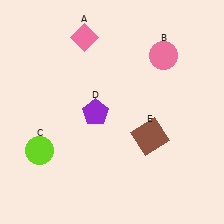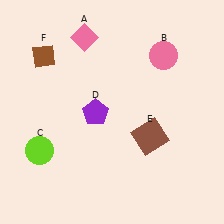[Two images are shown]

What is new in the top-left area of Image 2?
A brown diamond (F) was added in the top-left area of Image 2.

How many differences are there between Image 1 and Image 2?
There is 1 difference between the two images.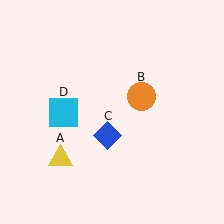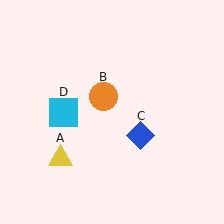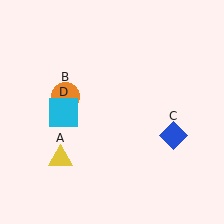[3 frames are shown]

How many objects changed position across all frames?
2 objects changed position: orange circle (object B), blue diamond (object C).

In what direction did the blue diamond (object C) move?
The blue diamond (object C) moved right.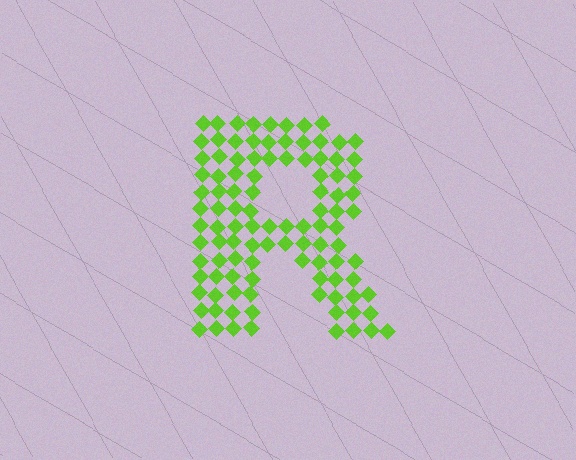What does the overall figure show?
The overall figure shows the letter R.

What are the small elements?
The small elements are diamonds.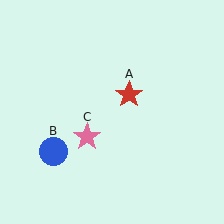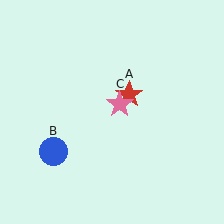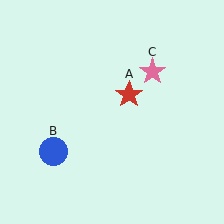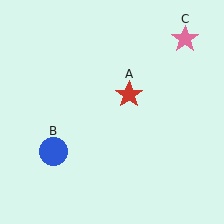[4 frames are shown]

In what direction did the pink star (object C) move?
The pink star (object C) moved up and to the right.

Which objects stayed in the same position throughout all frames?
Red star (object A) and blue circle (object B) remained stationary.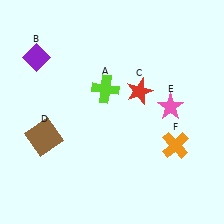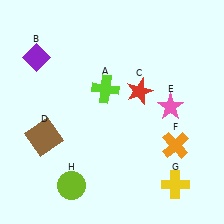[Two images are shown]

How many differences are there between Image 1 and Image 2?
There are 2 differences between the two images.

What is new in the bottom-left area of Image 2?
A lime circle (H) was added in the bottom-left area of Image 2.